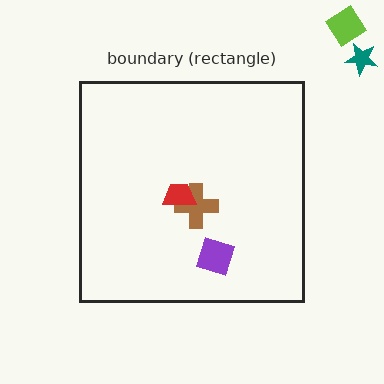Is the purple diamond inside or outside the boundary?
Inside.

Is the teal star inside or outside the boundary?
Outside.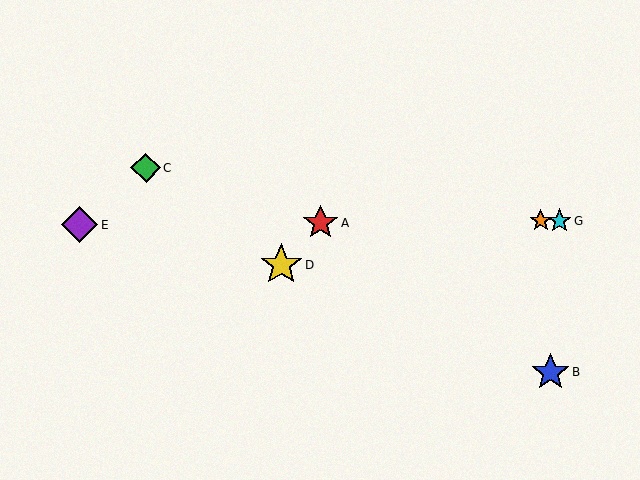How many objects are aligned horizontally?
4 objects (A, E, F, G) are aligned horizontally.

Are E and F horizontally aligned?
Yes, both are at y≈225.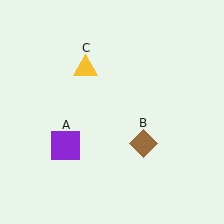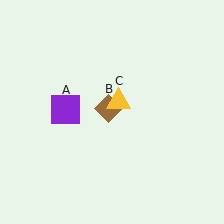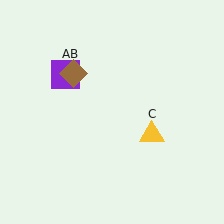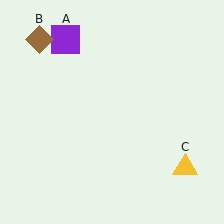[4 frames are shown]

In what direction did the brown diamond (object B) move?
The brown diamond (object B) moved up and to the left.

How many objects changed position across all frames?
3 objects changed position: purple square (object A), brown diamond (object B), yellow triangle (object C).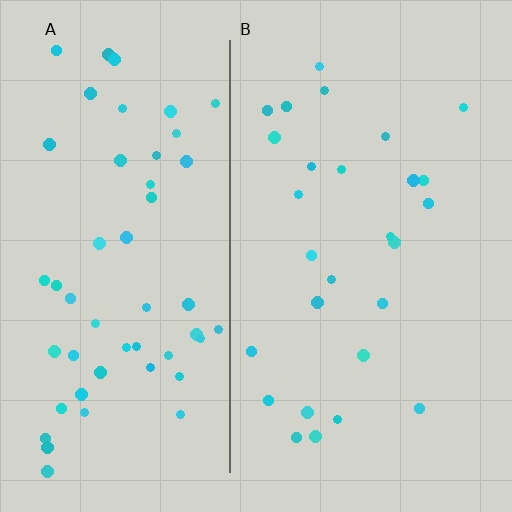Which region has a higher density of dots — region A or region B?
A (the left).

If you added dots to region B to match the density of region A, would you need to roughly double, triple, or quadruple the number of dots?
Approximately double.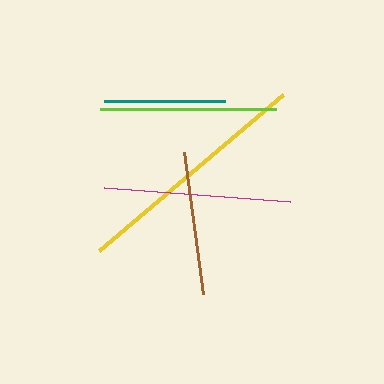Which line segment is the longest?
The yellow line is the longest at approximately 241 pixels.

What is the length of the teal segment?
The teal segment is approximately 121 pixels long.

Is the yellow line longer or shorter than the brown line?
The yellow line is longer than the brown line.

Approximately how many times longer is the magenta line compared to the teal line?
The magenta line is approximately 1.5 times the length of the teal line.